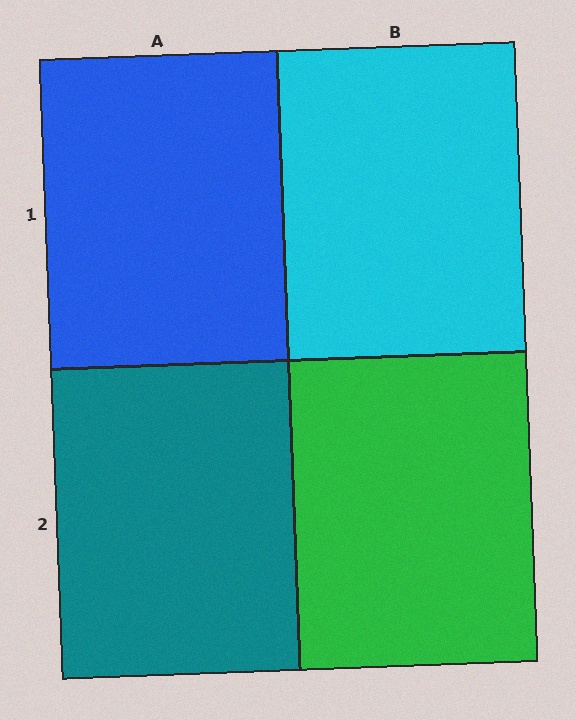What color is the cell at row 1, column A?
Blue.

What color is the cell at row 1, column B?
Cyan.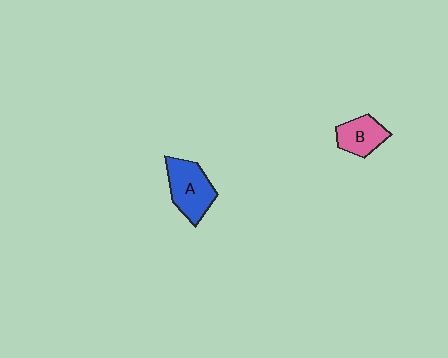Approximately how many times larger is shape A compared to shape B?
Approximately 1.4 times.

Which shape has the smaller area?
Shape B (pink).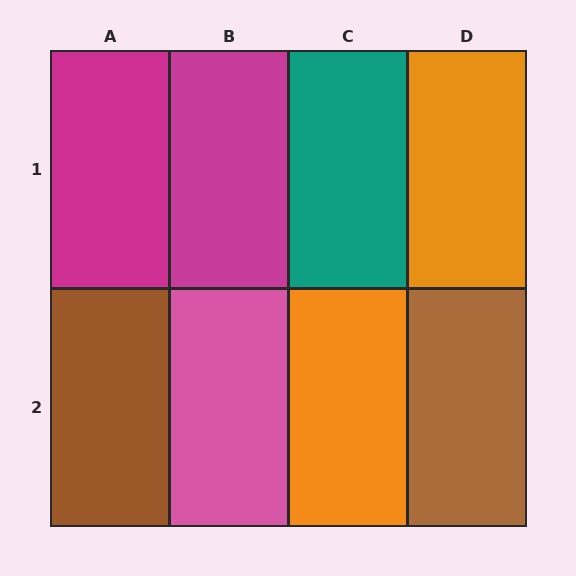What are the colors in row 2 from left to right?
Brown, pink, orange, brown.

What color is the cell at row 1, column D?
Orange.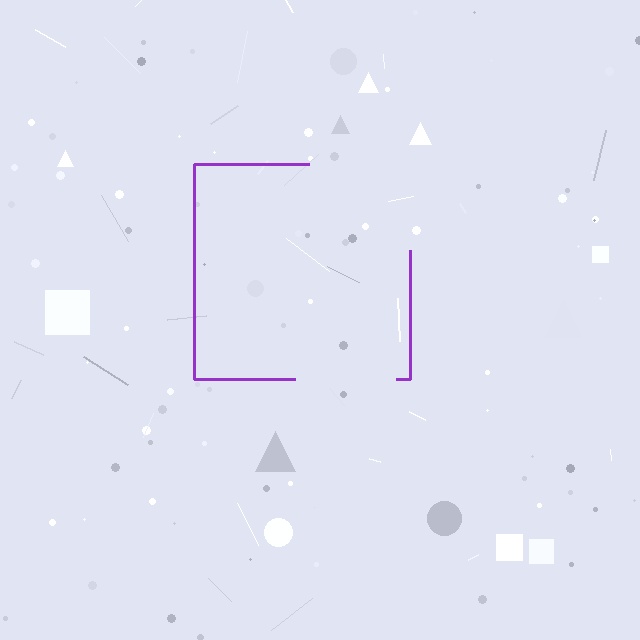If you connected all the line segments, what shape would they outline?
They would outline a square.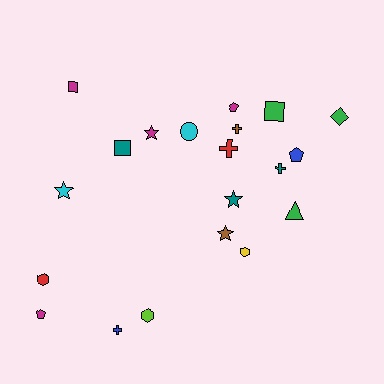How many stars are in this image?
There are 4 stars.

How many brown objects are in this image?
There are 2 brown objects.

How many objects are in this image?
There are 20 objects.